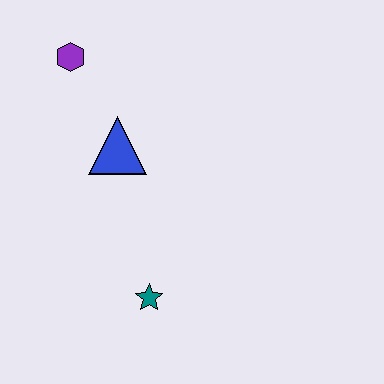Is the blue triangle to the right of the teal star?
No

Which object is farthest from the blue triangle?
The teal star is farthest from the blue triangle.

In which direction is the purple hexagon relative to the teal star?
The purple hexagon is above the teal star.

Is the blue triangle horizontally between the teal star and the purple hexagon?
Yes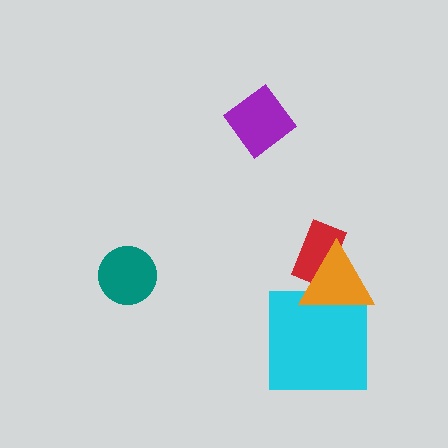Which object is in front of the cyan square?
The orange triangle is in front of the cyan square.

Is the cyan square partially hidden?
Yes, it is partially covered by another shape.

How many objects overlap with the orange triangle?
2 objects overlap with the orange triangle.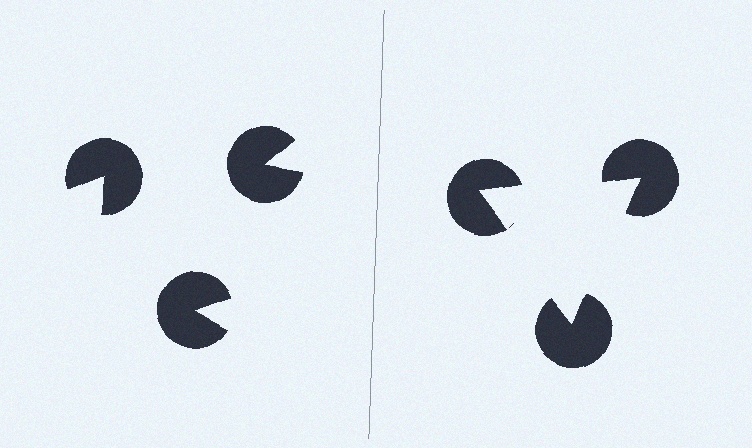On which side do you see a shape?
An illusory triangle appears on the right side. On the left side the wedge cuts are rotated, so no coherent shape forms.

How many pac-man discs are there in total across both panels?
6 — 3 on each side.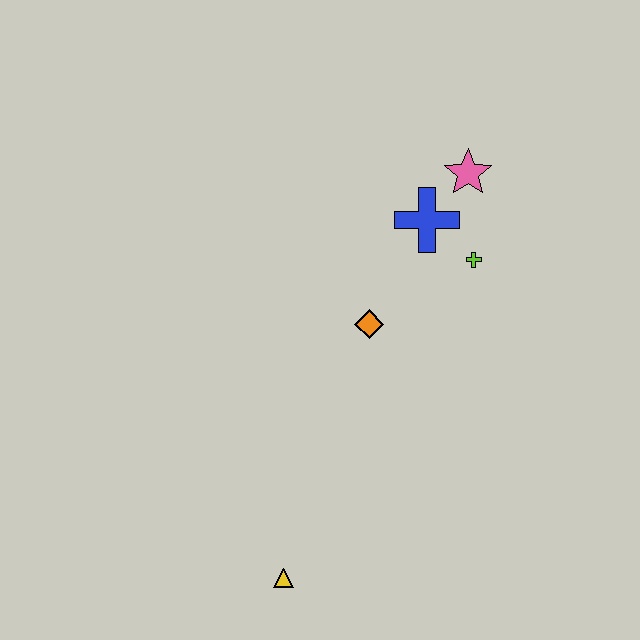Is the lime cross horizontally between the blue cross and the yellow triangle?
No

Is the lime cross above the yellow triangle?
Yes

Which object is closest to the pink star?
The blue cross is closest to the pink star.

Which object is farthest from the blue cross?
The yellow triangle is farthest from the blue cross.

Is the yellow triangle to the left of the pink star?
Yes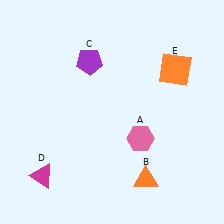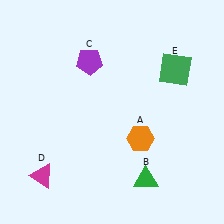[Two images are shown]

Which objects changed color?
A changed from pink to orange. B changed from orange to green. E changed from orange to green.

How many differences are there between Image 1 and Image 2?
There are 3 differences between the two images.